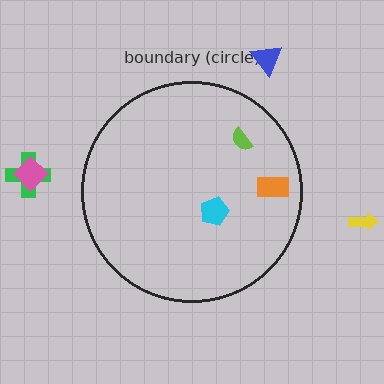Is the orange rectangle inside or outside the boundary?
Inside.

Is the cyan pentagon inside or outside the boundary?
Inside.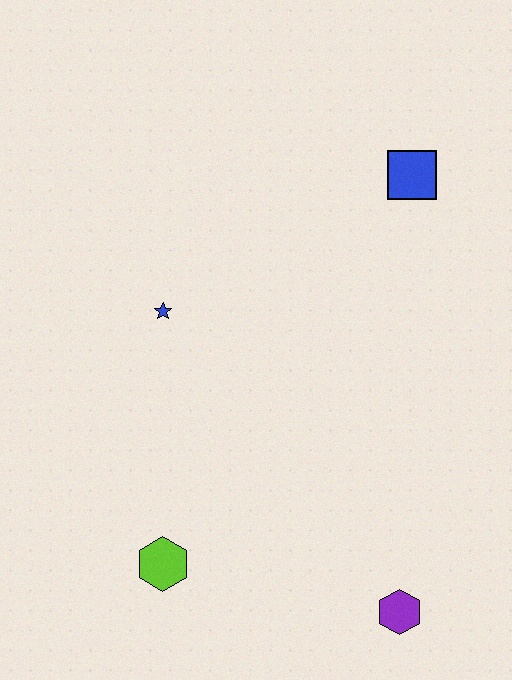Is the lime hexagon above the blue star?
No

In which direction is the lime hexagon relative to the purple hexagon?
The lime hexagon is to the left of the purple hexagon.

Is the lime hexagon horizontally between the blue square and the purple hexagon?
No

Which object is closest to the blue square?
The blue star is closest to the blue square.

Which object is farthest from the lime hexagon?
The blue square is farthest from the lime hexagon.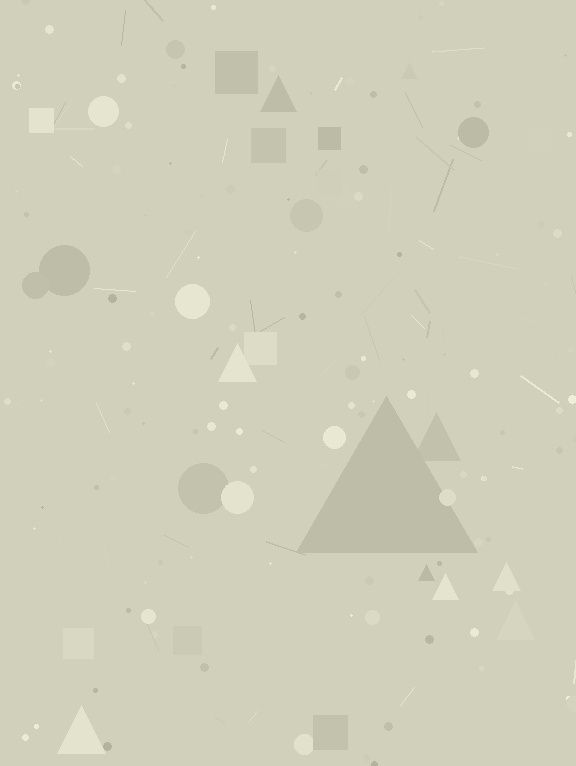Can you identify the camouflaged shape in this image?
The camouflaged shape is a triangle.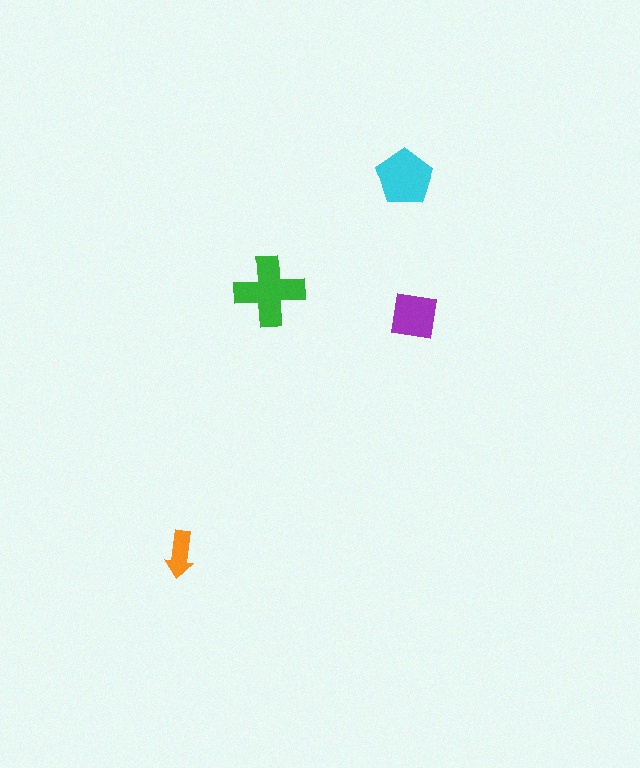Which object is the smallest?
The orange arrow.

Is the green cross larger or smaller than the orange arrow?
Larger.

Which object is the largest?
The green cross.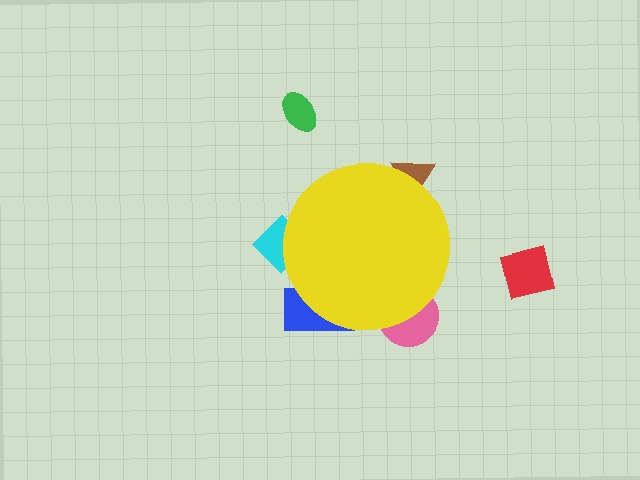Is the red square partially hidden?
No, the red square is fully visible.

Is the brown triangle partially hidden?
Yes, the brown triangle is partially hidden behind the yellow circle.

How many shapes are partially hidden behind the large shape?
4 shapes are partially hidden.